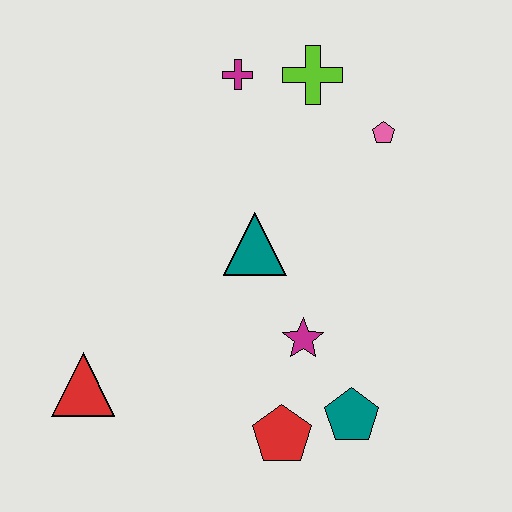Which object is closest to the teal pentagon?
The red pentagon is closest to the teal pentagon.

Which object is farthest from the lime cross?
The red triangle is farthest from the lime cross.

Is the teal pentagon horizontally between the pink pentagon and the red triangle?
Yes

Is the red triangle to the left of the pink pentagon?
Yes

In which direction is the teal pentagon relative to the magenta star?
The teal pentagon is below the magenta star.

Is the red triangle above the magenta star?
No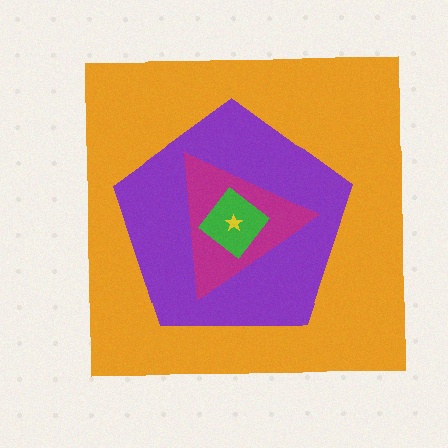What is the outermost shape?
The orange square.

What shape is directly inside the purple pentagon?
The magenta triangle.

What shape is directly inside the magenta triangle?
The green diamond.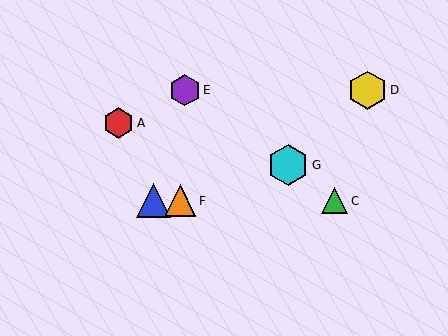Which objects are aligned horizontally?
Objects B, C, F are aligned horizontally.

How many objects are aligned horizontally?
3 objects (B, C, F) are aligned horizontally.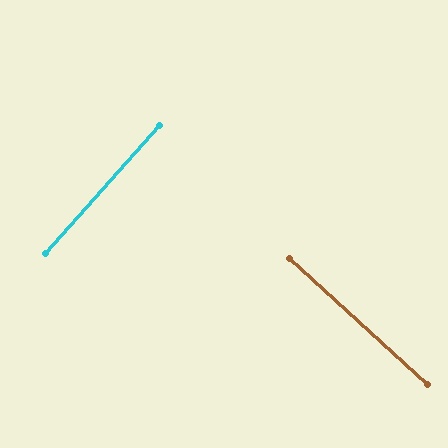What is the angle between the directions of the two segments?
Approximately 89 degrees.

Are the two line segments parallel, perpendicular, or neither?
Perpendicular — they meet at approximately 89°.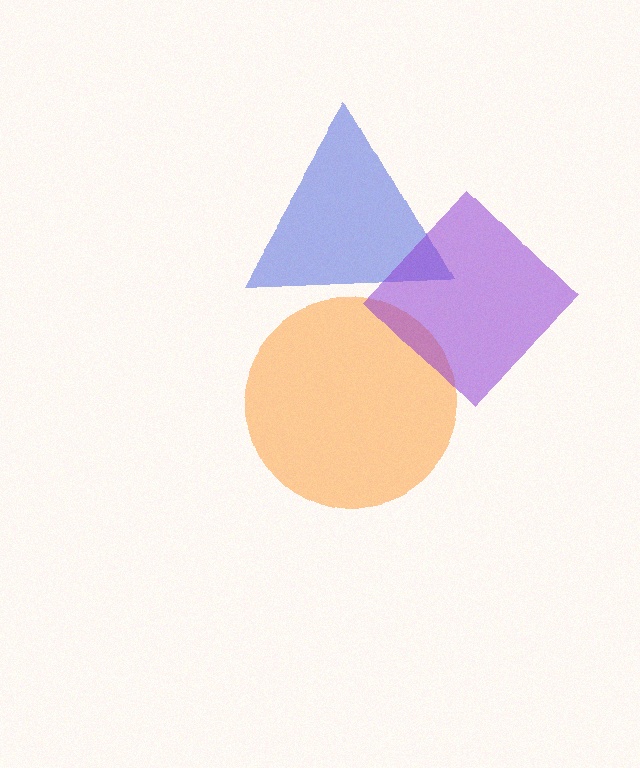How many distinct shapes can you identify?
There are 3 distinct shapes: a blue triangle, an orange circle, a purple diamond.